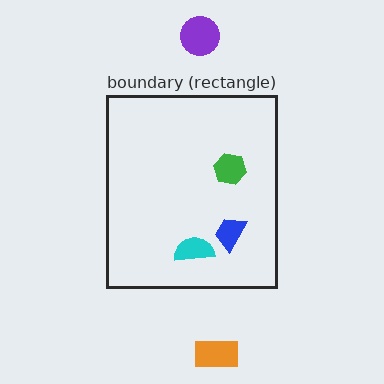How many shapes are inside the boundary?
3 inside, 2 outside.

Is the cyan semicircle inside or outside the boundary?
Inside.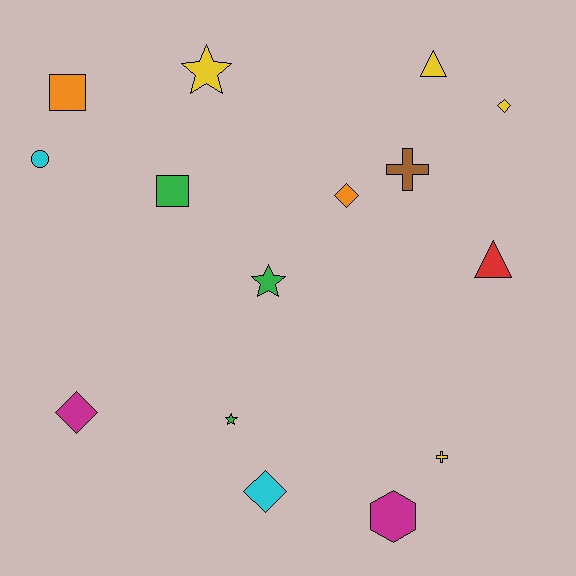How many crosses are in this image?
There are 2 crosses.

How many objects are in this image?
There are 15 objects.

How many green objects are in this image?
There are 3 green objects.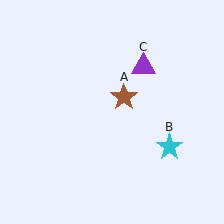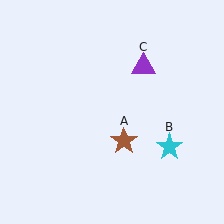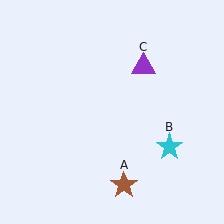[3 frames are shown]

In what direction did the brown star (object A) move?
The brown star (object A) moved down.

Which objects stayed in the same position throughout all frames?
Cyan star (object B) and purple triangle (object C) remained stationary.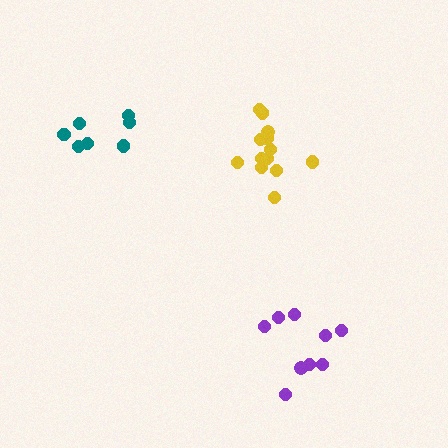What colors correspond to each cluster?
The clusters are colored: yellow, teal, purple.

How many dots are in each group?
Group 1: 13 dots, Group 2: 7 dots, Group 3: 9 dots (29 total).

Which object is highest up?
The teal cluster is topmost.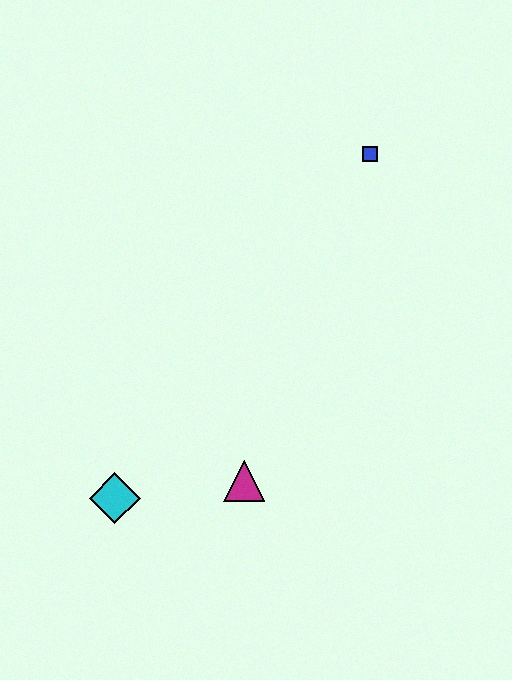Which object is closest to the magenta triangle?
The cyan diamond is closest to the magenta triangle.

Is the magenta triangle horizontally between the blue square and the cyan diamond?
Yes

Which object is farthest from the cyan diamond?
The blue square is farthest from the cyan diamond.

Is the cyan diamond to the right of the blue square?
No